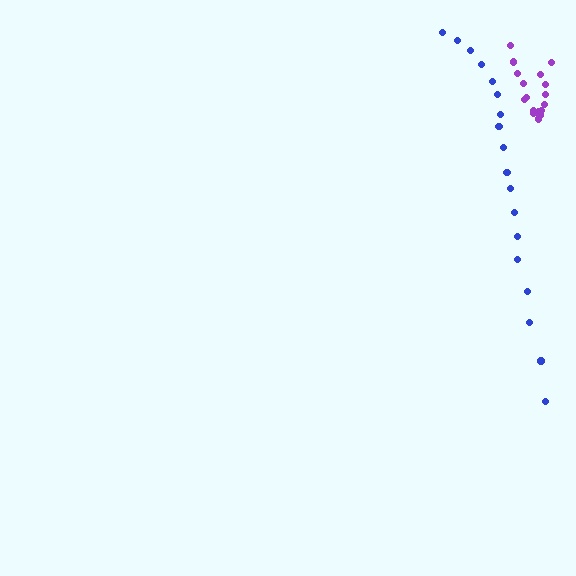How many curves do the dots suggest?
There are 2 distinct paths.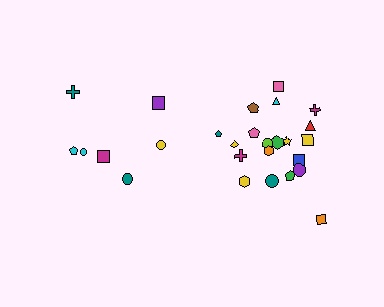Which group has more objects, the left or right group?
The right group.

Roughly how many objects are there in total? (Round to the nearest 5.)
Roughly 30 objects in total.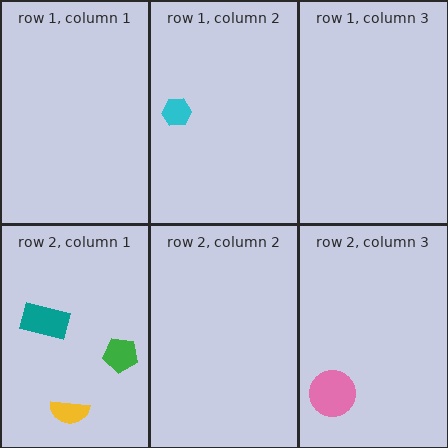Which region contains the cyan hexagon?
The row 1, column 2 region.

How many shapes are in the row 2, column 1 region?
3.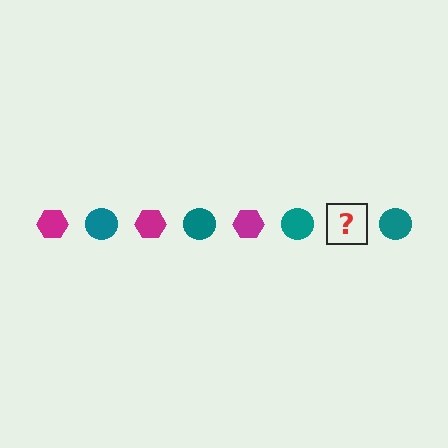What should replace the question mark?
The question mark should be replaced with a magenta hexagon.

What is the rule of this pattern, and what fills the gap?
The rule is that the pattern alternates between magenta hexagon and teal circle. The gap should be filled with a magenta hexagon.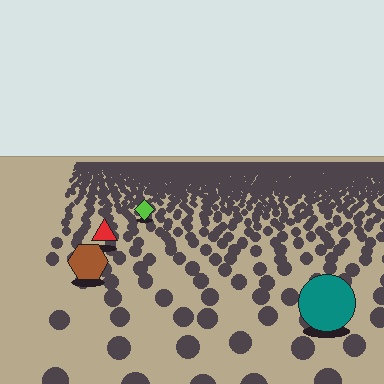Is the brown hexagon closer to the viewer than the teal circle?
No. The teal circle is closer — you can tell from the texture gradient: the ground texture is coarser near it.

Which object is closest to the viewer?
The teal circle is closest. The texture marks near it are larger and more spread out.